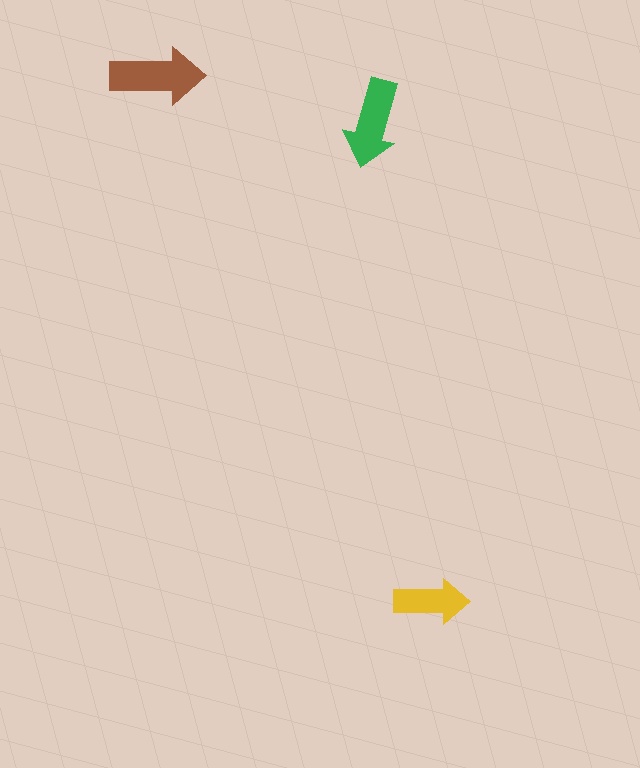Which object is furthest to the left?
The brown arrow is leftmost.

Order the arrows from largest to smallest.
the brown one, the green one, the yellow one.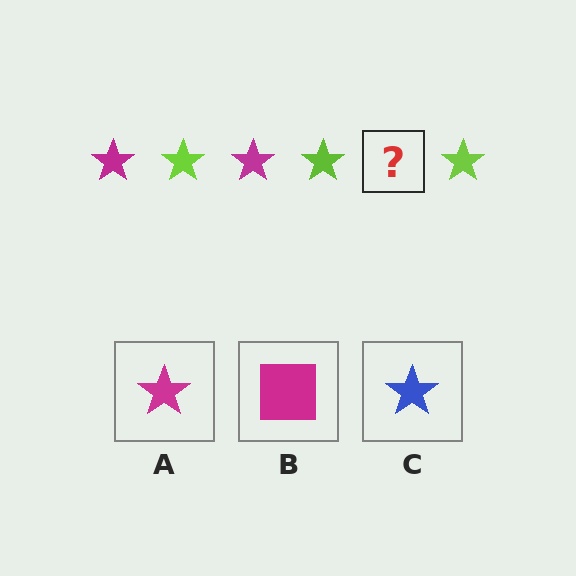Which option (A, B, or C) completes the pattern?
A.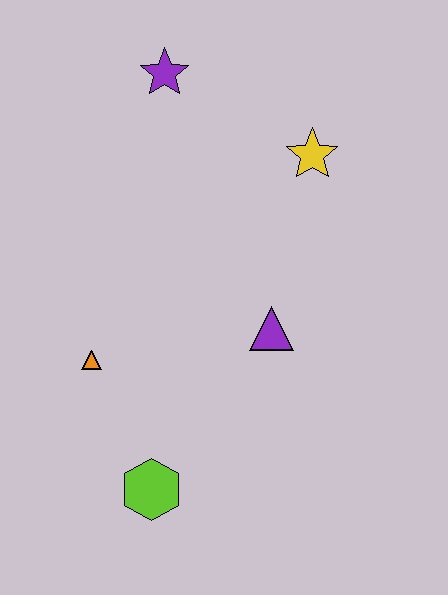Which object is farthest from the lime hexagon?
The purple star is farthest from the lime hexagon.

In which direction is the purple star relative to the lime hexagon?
The purple star is above the lime hexagon.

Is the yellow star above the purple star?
No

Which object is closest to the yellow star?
The purple star is closest to the yellow star.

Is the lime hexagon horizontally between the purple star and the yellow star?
No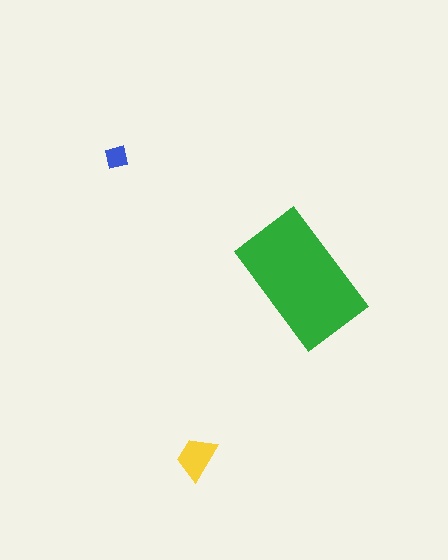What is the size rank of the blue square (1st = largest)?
3rd.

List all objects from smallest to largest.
The blue square, the yellow trapezoid, the green rectangle.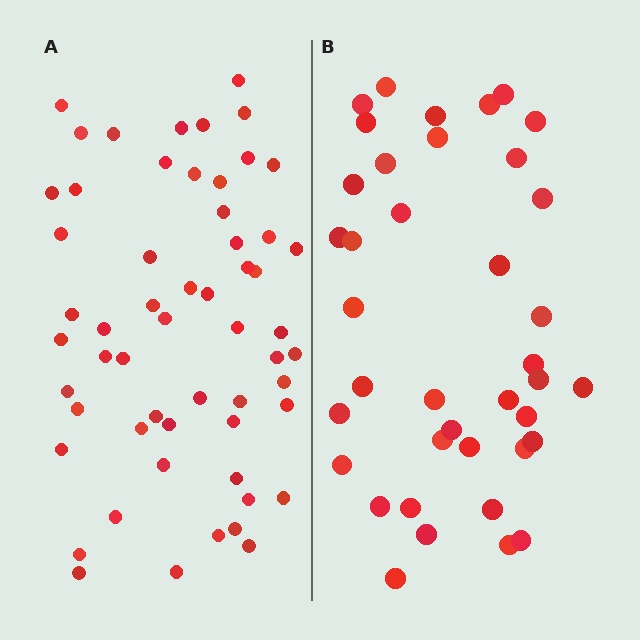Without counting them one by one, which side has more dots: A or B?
Region A (the left region) has more dots.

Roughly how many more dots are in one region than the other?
Region A has approximately 20 more dots than region B.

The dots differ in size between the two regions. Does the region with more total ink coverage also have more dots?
No. Region B has more total ink coverage because its dots are larger, but region A actually contains more individual dots. Total area can be misleading — the number of items is what matters here.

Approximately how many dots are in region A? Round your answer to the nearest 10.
About 60 dots. (The exact count is 57, which rounds to 60.)